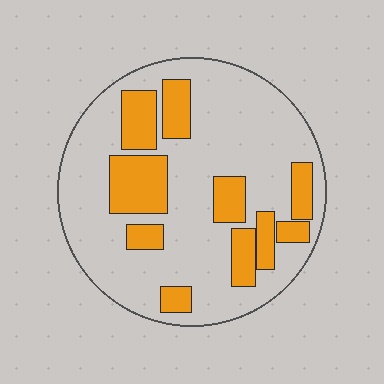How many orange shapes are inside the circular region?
10.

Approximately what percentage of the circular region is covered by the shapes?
Approximately 25%.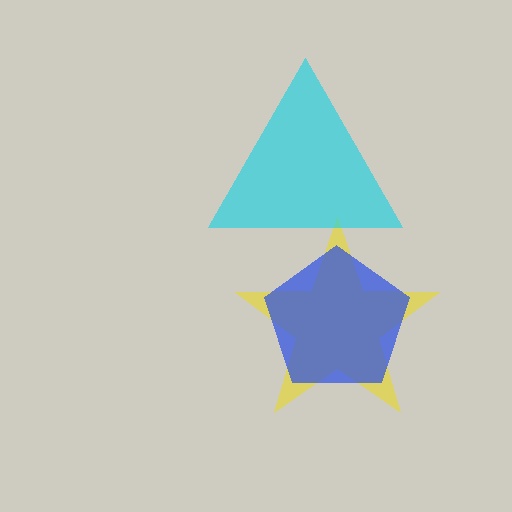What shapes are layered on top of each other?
The layered shapes are: a yellow star, a cyan triangle, a blue pentagon.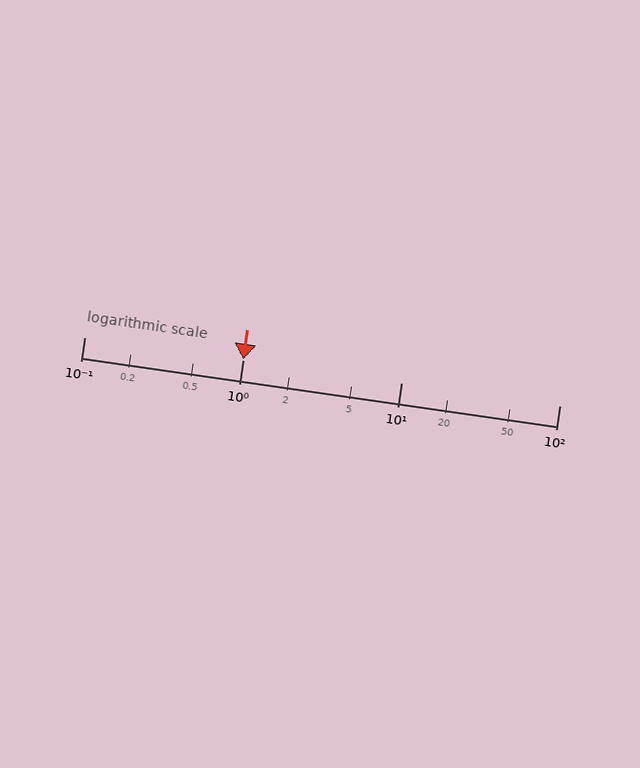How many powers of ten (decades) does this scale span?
The scale spans 3 decades, from 0.1 to 100.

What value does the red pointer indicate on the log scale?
The pointer indicates approximately 1.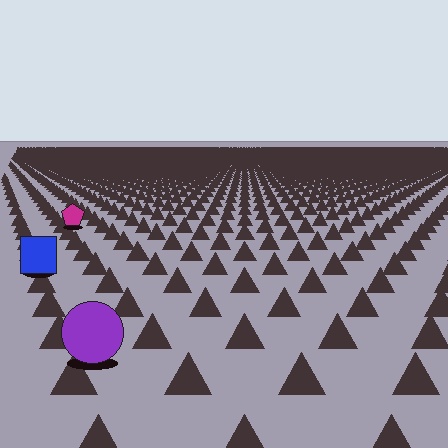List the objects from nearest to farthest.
From nearest to farthest: the purple circle, the blue square, the magenta pentagon.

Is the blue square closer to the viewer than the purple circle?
No. The purple circle is closer — you can tell from the texture gradient: the ground texture is coarser near it.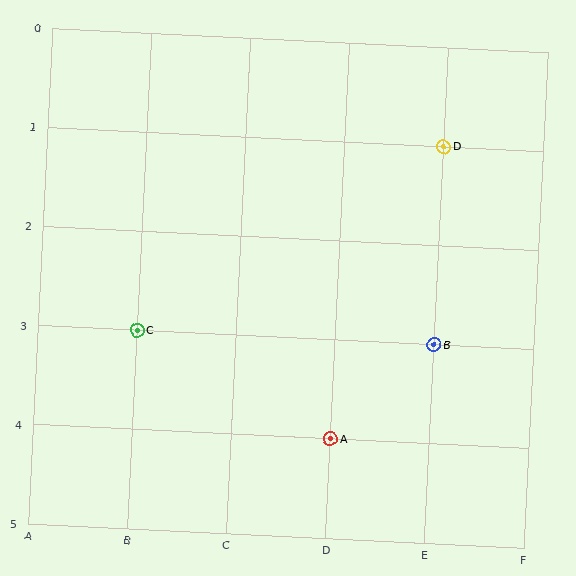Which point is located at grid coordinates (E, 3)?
Point B is at (E, 3).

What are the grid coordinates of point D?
Point D is at grid coordinates (E, 1).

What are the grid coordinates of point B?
Point B is at grid coordinates (E, 3).